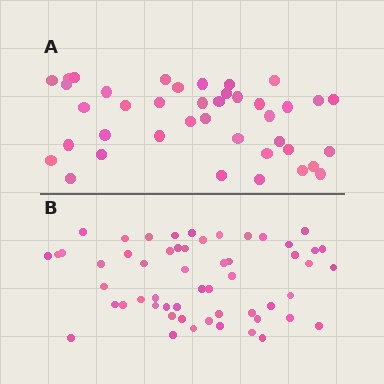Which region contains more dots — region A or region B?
Region B (the bottom region) has more dots.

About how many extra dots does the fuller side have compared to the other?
Region B has approximately 15 more dots than region A.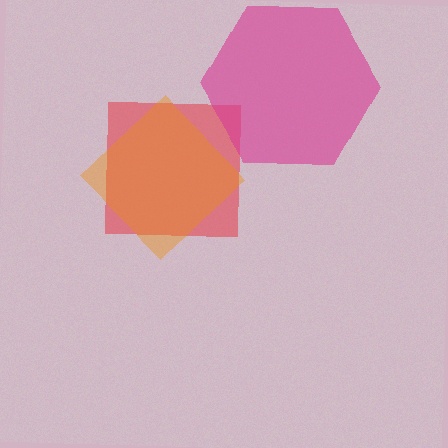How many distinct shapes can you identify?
There are 3 distinct shapes: a red square, a magenta hexagon, an orange diamond.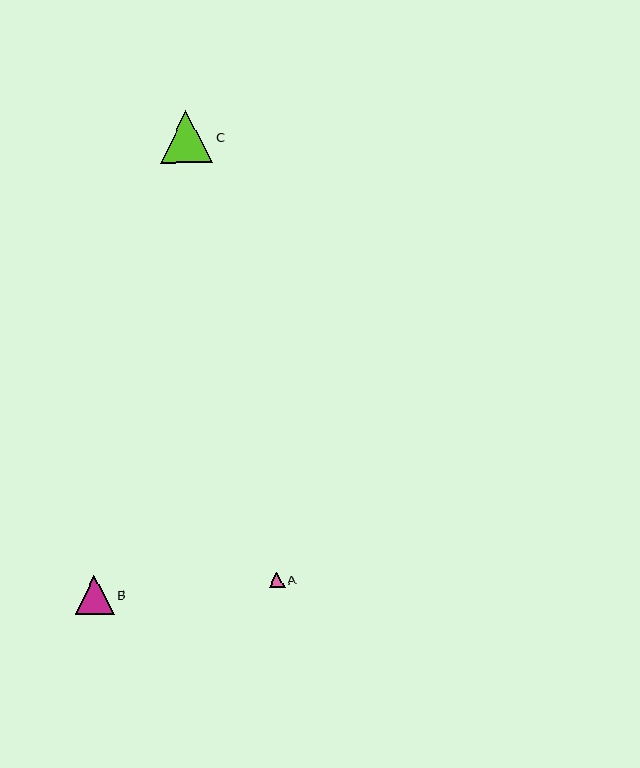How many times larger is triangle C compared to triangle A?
Triangle C is approximately 3.4 times the size of triangle A.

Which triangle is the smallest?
Triangle A is the smallest with a size of approximately 16 pixels.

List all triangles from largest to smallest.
From largest to smallest: C, B, A.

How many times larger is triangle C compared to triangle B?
Triangle C is approximately 1.3 times the size of triangle B.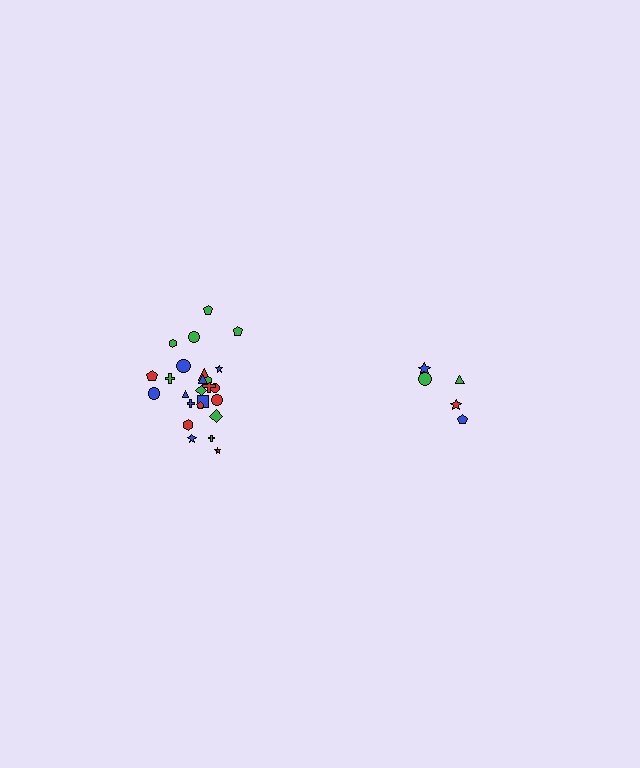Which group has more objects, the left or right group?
The left group.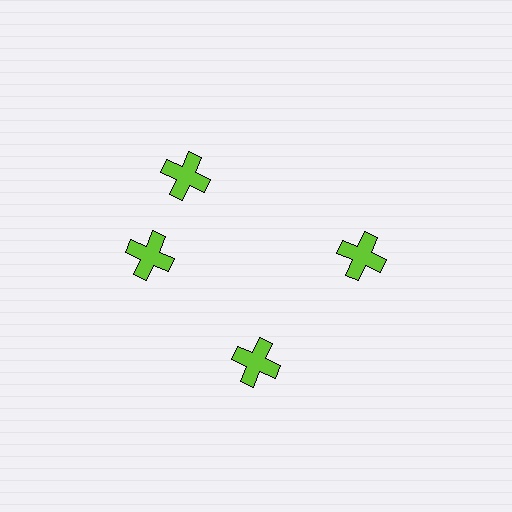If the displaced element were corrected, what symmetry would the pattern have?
It would have 4-fold rotational symmetry — the pattern would map onto itself every 90 degrees.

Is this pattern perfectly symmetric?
No. The 4 lime crosses are arranged in a ring, but one element near the 12 o'clock position is rotated out of alignment along the ring, breaking the 4-fold rotational symmetry.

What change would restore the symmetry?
The symmetry would be restored by rotating it back into even spacing with its neighbors so that all 4 crosses sit at equal angles and equal distance from the center.